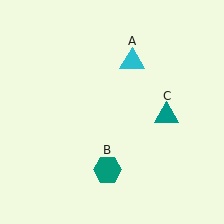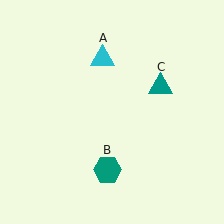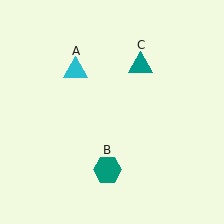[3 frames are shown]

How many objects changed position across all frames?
2 objects changed position: cyan triangle (object A), teal triangle (object C).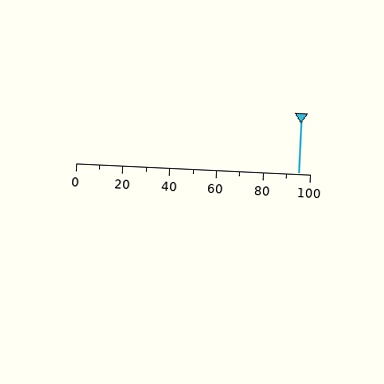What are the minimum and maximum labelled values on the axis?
The axis runs from 0 to 100.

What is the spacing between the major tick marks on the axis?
The major ticks are spaced 20 apart.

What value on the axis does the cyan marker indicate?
The marker indicates approximately 95.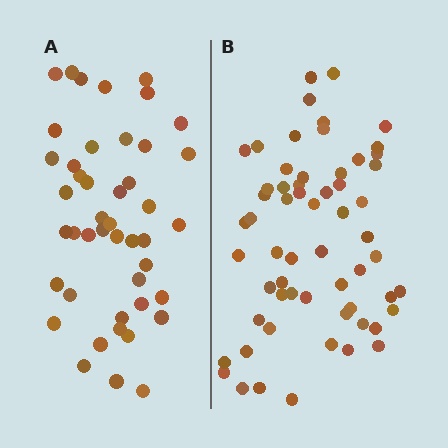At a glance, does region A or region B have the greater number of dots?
Region B (the right region) has more dots.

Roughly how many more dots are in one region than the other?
Region B has approximately 15 more dots than region A.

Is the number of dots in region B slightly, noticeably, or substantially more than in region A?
Region B has noticeably more, but not dramatically so. The ratio is roughly 1.3 to 1.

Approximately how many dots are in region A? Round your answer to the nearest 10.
About 40 dots. (The exact count is 45, which rounds to 40.)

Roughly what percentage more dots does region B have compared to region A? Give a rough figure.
About 35% more.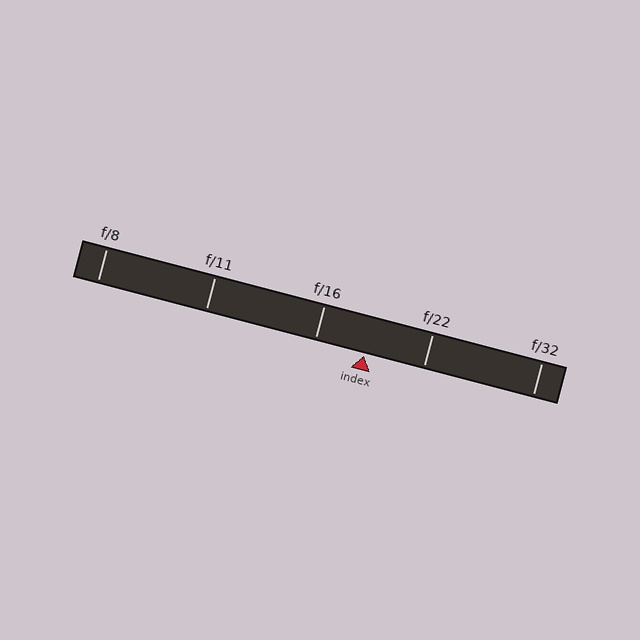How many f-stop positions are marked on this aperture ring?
There are 5 f-stop positions marked.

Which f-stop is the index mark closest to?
The index mark is closest to f/16.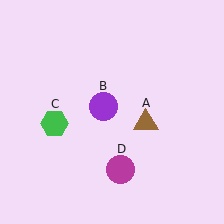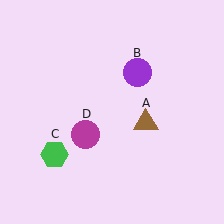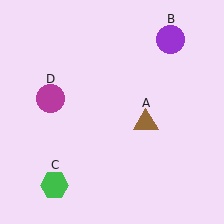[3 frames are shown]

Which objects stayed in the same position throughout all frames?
Brown triangle (object A) remained stationary.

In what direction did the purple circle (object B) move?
The purple circle (object B) moved up and to the right.